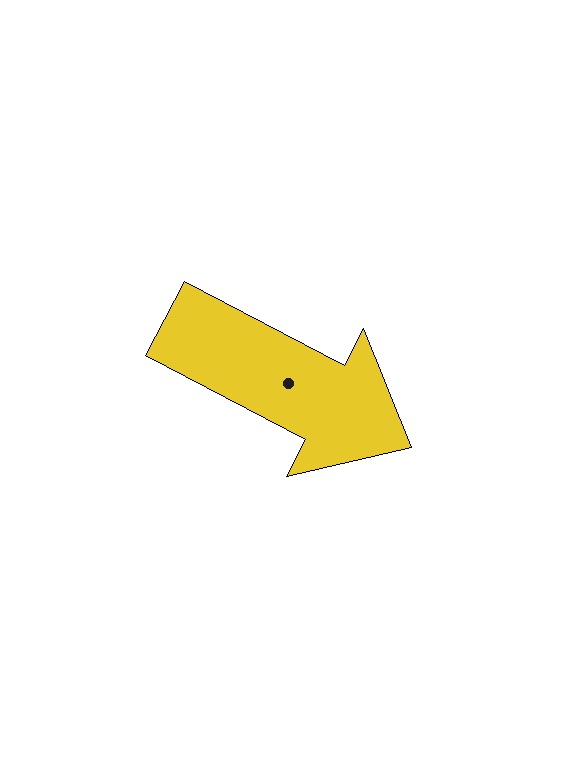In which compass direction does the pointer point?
Southeast.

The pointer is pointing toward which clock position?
Roughly 4 o'clock.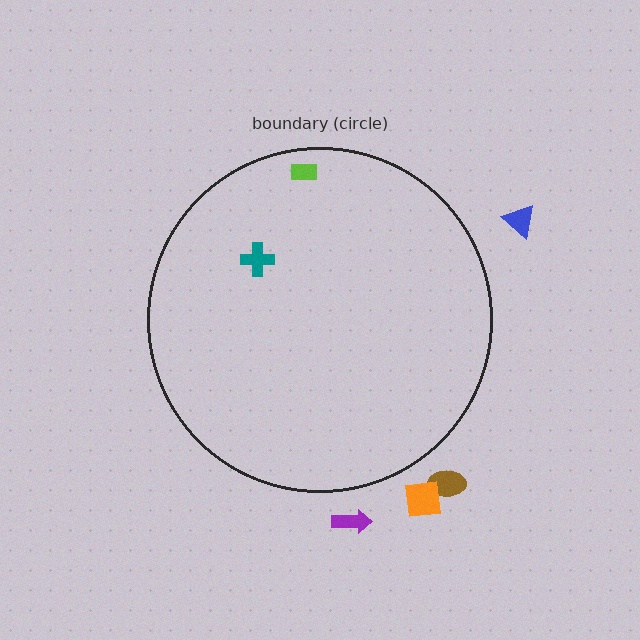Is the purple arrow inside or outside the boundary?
Outside.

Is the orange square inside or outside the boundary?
Outside.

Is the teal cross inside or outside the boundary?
Inside.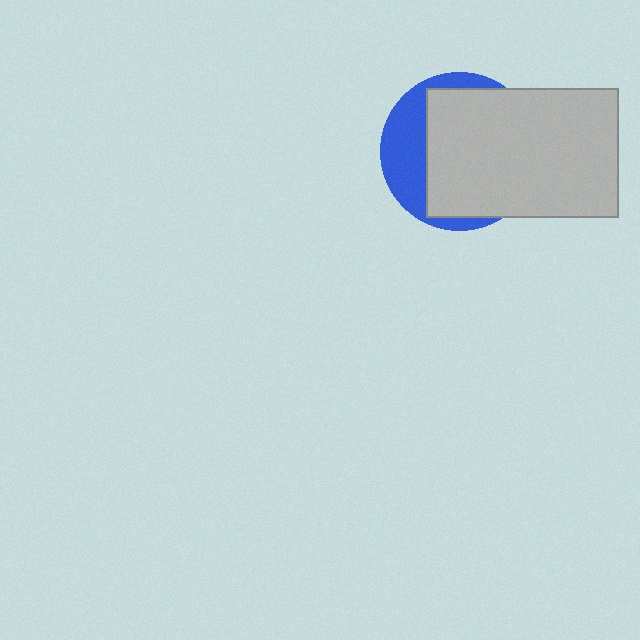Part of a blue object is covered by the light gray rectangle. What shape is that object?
It is a circle.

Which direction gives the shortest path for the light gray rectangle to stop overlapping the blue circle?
Moving right gives the shortest separation.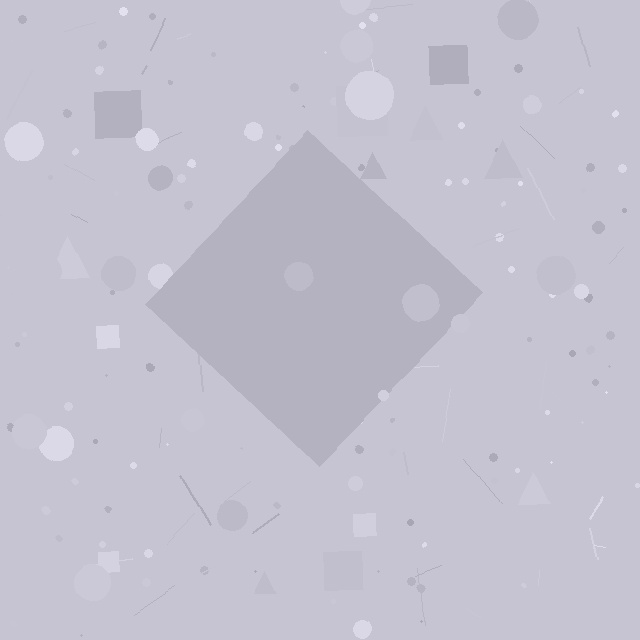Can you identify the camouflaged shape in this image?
The camouflaged shape is a diamond.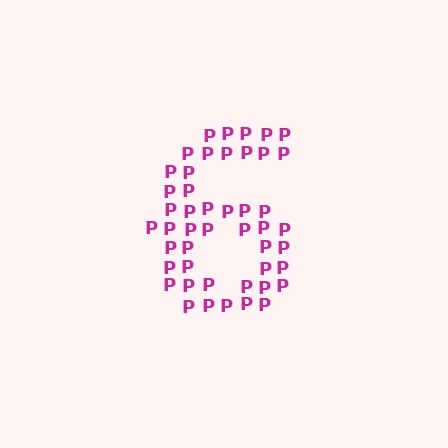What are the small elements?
The small elements are letter P's.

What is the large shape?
The large shape is the digit 6.